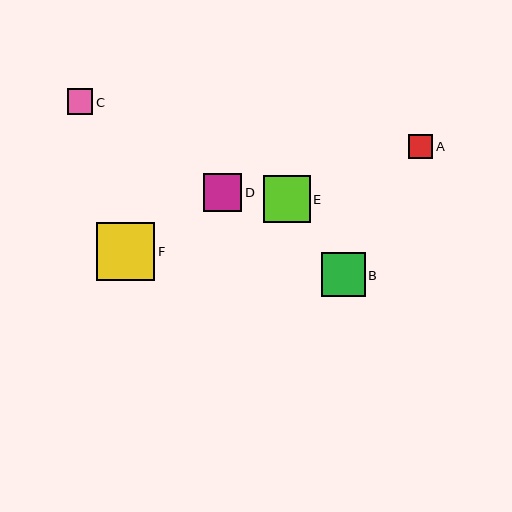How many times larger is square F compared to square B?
Square F is approximately 1.3 times the size of square B.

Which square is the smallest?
Square A is the smallest with a size of approximately 24 pixels.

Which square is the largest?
Square F is the largest with a size of approximately 58 pixels.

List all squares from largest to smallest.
From largest to smallest: F, E, B, D, C, A.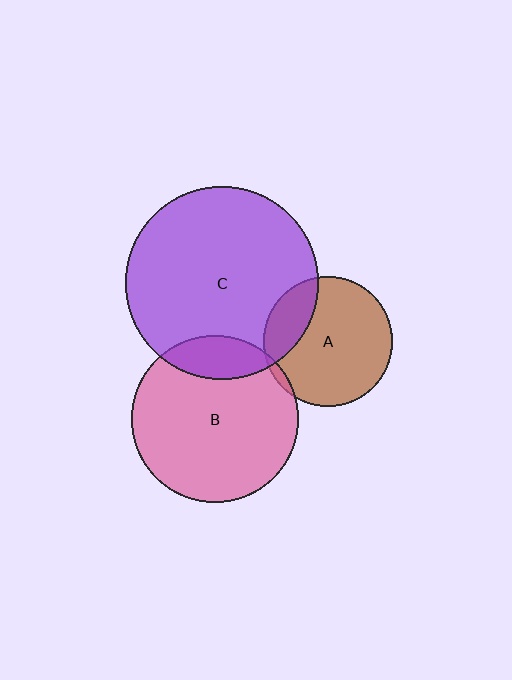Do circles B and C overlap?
Yes.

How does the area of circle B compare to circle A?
Approximately 1.7 times.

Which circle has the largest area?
Circle C (purple).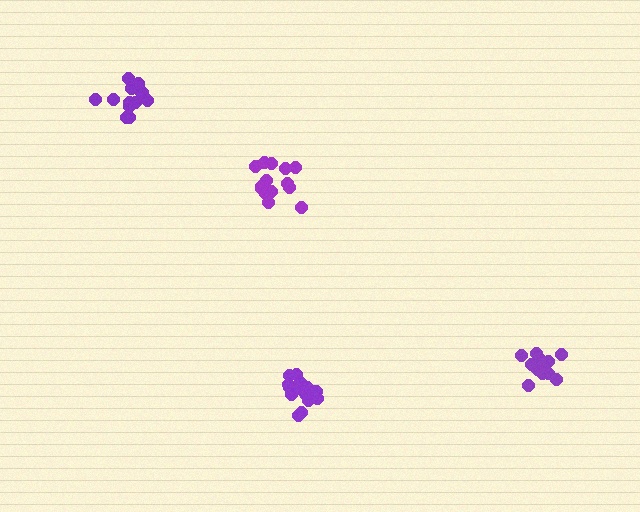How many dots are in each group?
Group 1: 17 dots, Group 2: 14 dots, Group 3: 13 dots, Group 4: 12 dots (56 total).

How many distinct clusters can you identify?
There are 4 distinct clusters.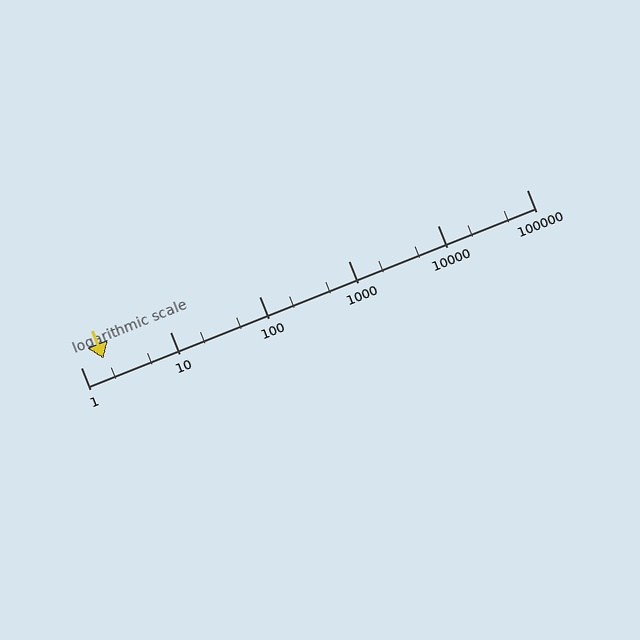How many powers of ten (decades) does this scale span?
The scale spans 5 decades, from 1 to 100000.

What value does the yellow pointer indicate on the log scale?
The pointer indicates approximately 1.8.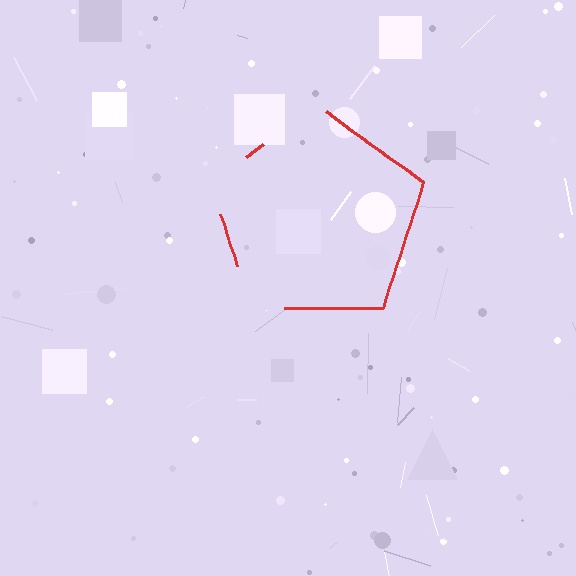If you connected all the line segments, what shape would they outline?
They would outline a pentagon.